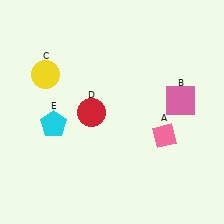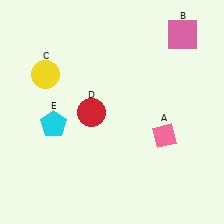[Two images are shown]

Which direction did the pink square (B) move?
The pink square (B) moved up.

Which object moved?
The pink square (B) moved up.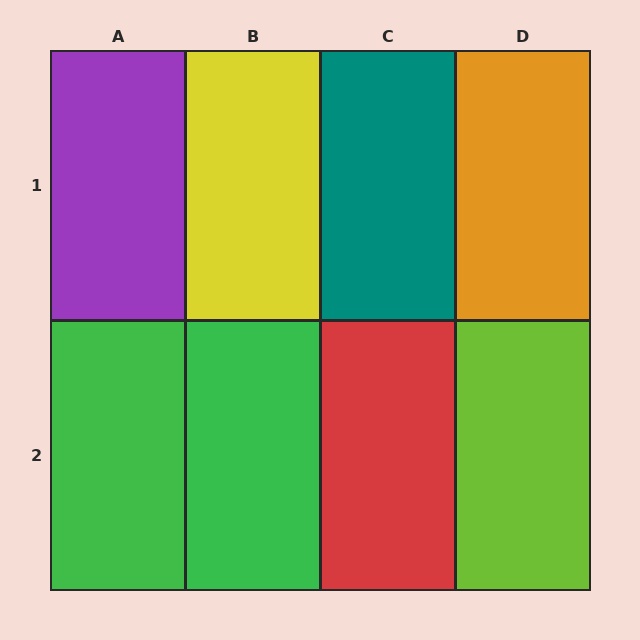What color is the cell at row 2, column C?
Red.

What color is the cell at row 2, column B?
Green.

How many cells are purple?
1 cell is purple.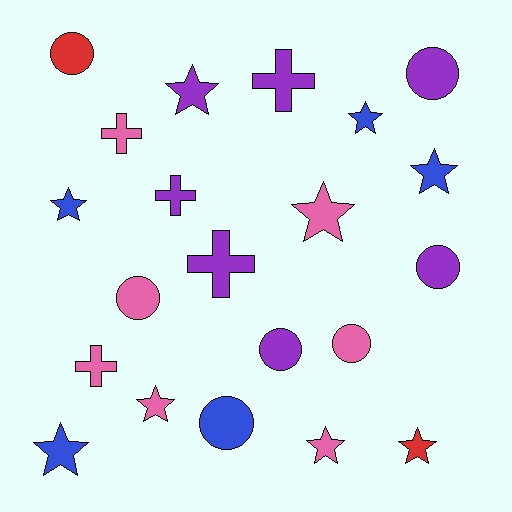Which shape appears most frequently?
Star, with 9 objects.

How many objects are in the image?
There are 21 objects.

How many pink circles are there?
There are 2 pink circles.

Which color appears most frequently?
Pink, with 7 objects.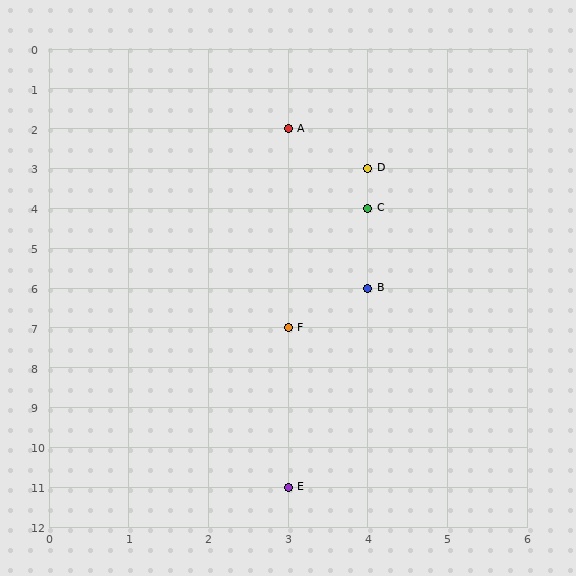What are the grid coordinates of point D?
Point D is at grid coordinates (4, 3).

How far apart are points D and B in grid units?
Points D and B are 3 rows apart.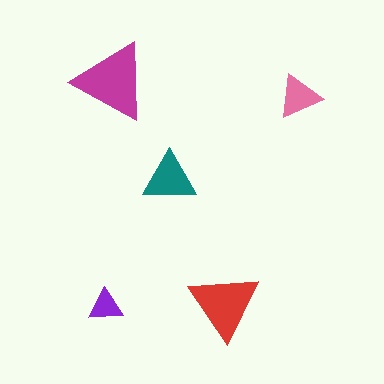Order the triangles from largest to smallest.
the magenta one, the red one, the teal one, the pink one, the purple one.